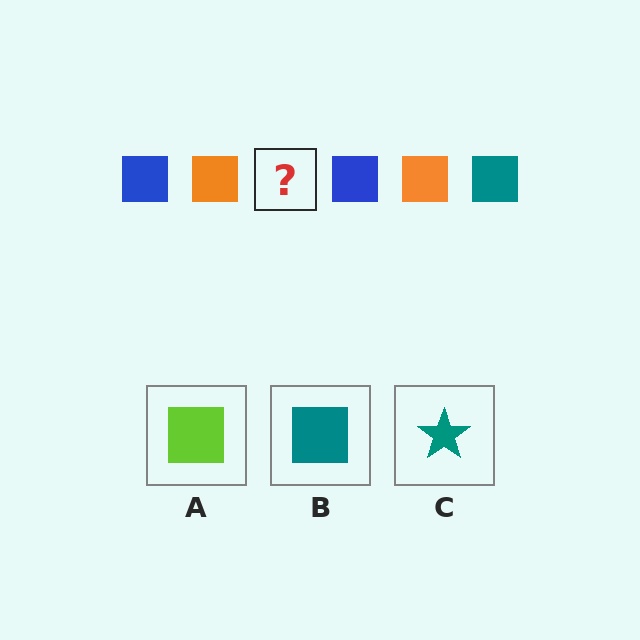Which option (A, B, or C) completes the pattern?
B.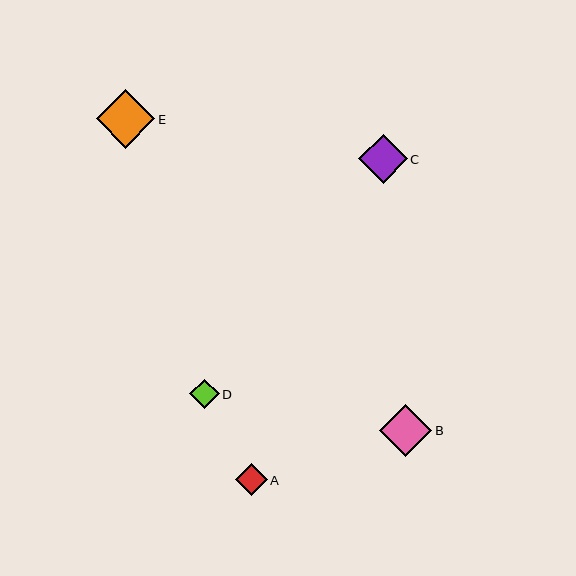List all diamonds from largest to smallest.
From largest to smallest: E, B, C, A, D.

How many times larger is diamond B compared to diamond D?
Diamond B is approximately 1.8 times the size of diamond D.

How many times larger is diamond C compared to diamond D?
Diamond C is approximately 1.6 times the size of diamond D.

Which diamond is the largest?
Diamond E is the largest with a size of approximately 59 pixels.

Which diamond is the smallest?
Diamond D is the smallest with a size of approximately 30 pixels.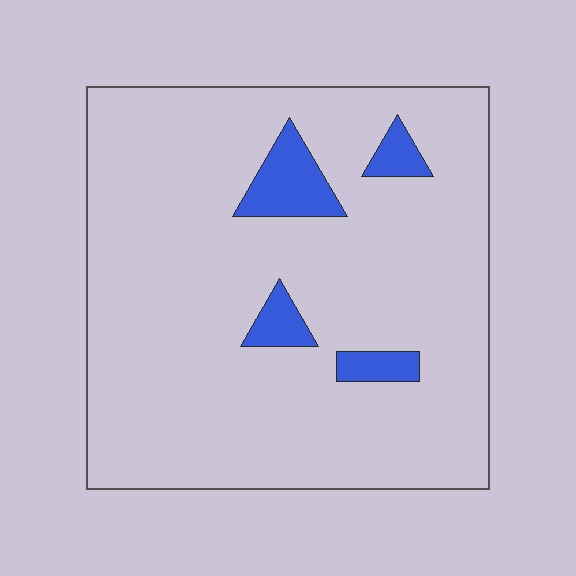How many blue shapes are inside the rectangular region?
4.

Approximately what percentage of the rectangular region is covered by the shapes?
Approximately 10%.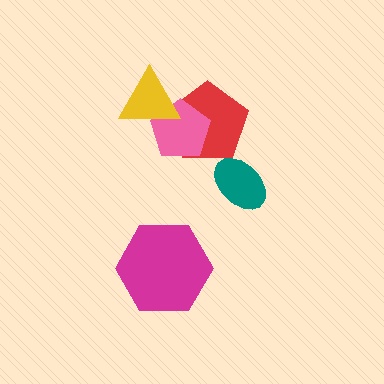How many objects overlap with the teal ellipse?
0 objects overlap with the teal ellipse.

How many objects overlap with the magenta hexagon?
0 objects overlap with the magenta hexagon.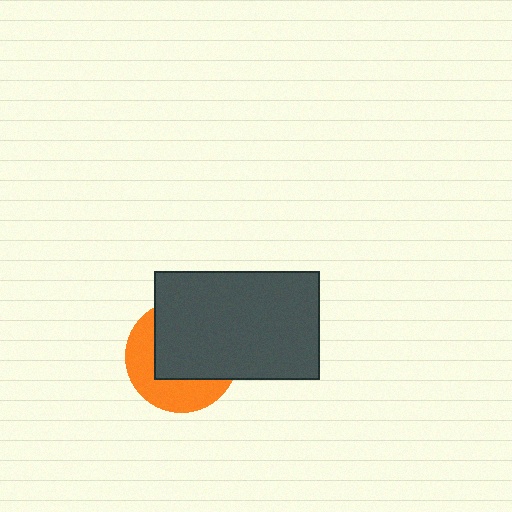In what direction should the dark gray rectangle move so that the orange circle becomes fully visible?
The dark gray rectangle should move toward the upper-right. That is the shortest direction to clear the overlap and leave the orange circle fully visible.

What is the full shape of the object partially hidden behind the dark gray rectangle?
The partially hidden object is an orange circle.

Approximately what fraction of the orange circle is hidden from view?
Roughly 59% of the orange circle is hidden behind the dark gray rectangle.